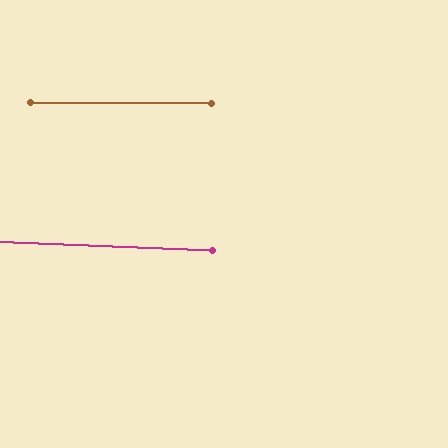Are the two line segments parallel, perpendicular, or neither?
Parallel — their directions differ by only 1.9°.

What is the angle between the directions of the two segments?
Approximately 2 degrees.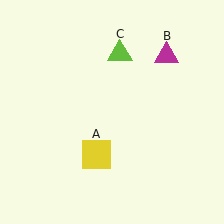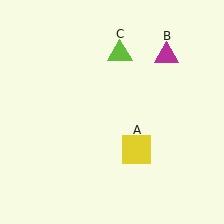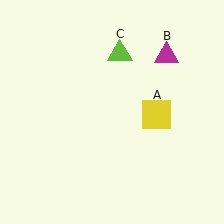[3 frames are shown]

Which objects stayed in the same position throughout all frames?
Magenta triangle (object B) and lime triangle (object C) remained stationary.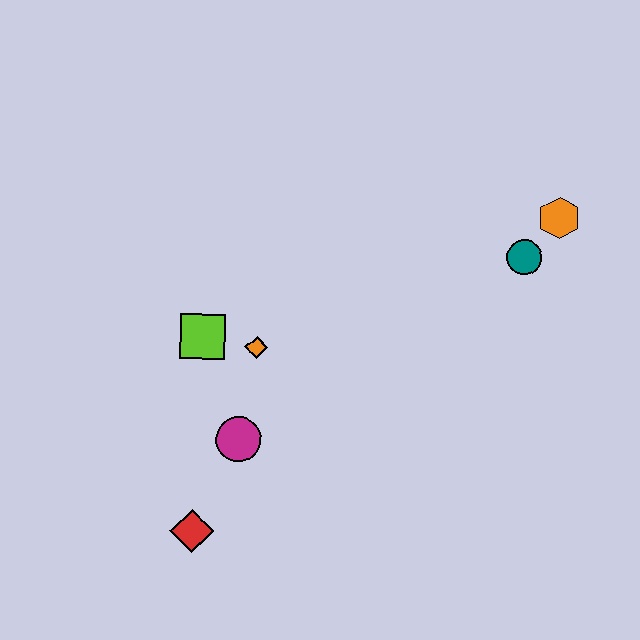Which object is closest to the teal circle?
The orange hexagon is closest to the teal circle.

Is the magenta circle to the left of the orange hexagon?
Yes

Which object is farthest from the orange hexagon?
The red diamond is farthest from the orange hexagon.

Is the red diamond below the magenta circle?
Yes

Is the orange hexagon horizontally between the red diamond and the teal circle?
No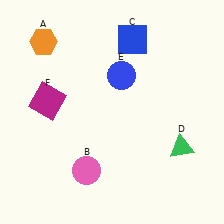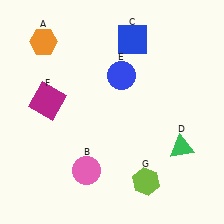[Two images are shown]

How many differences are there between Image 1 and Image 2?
There is 1 difference between the two images.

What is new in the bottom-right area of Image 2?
A lime hexagon (G) was added in the bottom-right area of Image 2.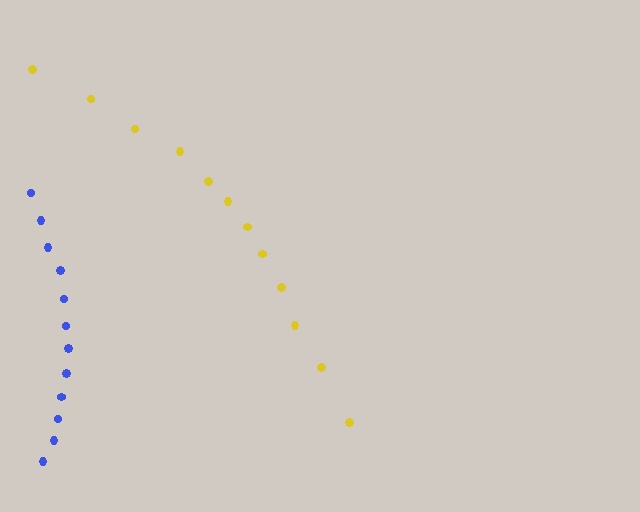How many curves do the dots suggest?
There are 2 distinct paths.